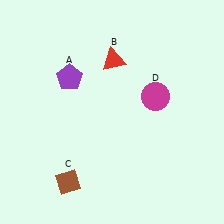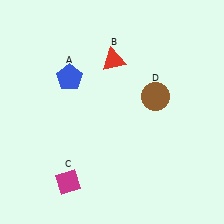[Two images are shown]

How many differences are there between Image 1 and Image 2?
There are 3 differences between the two images.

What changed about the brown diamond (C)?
In Image 1, C is brown. In Image 2, it changed to magenta.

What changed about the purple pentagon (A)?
In Image 1, A is purple. In Image 2, it changed to blue.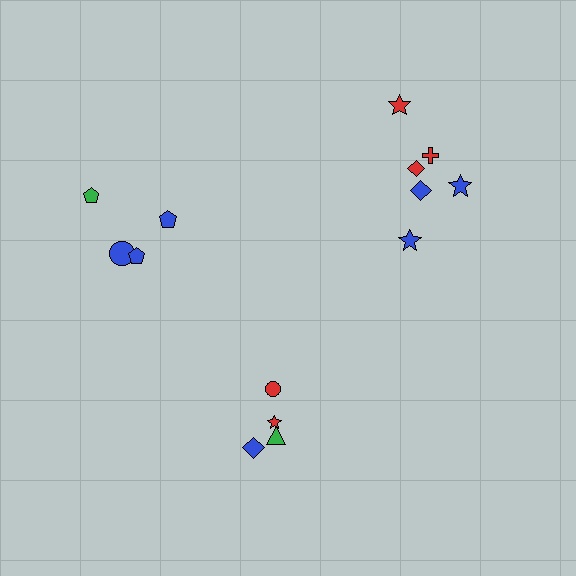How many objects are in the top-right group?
There are 6 objects.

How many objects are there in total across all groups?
There are 14 objects.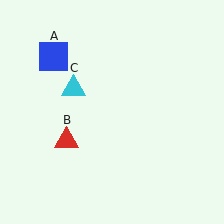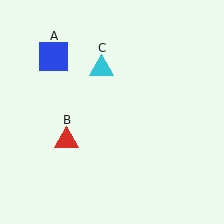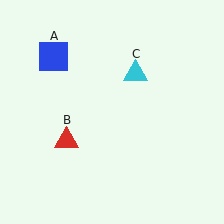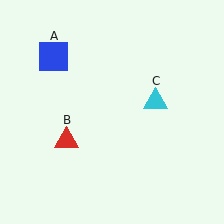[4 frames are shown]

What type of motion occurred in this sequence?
The cyan triangle (object C) rotated clockwise around the center of the scene.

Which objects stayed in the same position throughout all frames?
Blue square (object A) and red triangle (object B) remained stationary.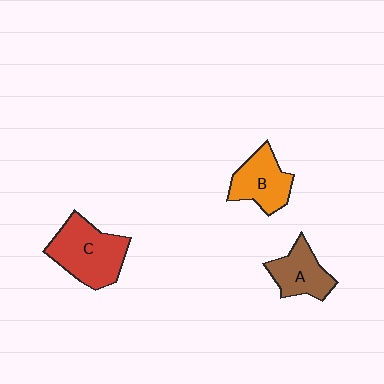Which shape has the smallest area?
Shape A (brown).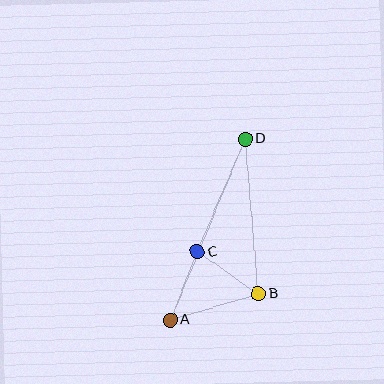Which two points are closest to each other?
Points A and C are closest to each other.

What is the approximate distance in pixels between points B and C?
The distance between B and C is approximately 74 pixels.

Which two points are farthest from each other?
Points A and D are farthest from each other.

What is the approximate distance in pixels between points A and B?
The distance between A and B is approximately 92 pixels.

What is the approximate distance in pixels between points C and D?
The distance between C and D is approximately 122 pixels.